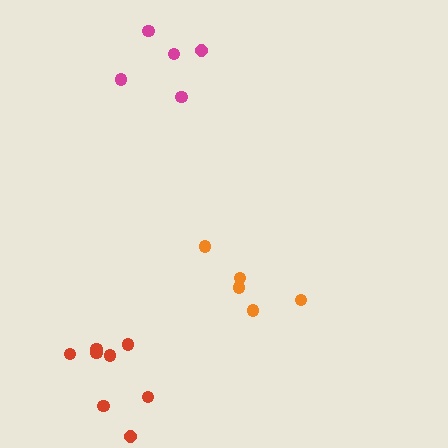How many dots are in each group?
Group 1: 8 dots, Group 2: 5 dots, Group 3: 5 dots (18 total).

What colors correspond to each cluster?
The clusters are colored: red, magenta, orange.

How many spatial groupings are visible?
There are 3 spatial groupings.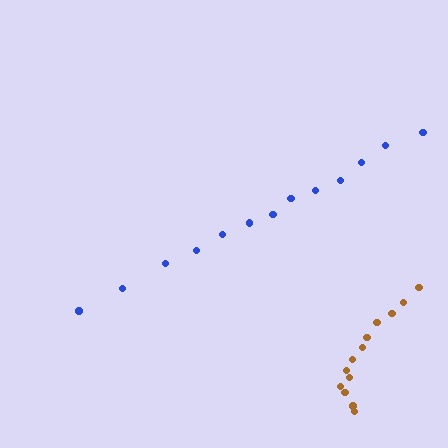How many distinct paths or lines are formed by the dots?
There are 2 distinct paths.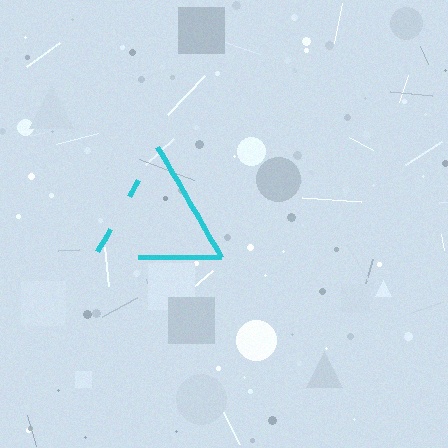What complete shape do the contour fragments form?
The contour fragments form a triangle.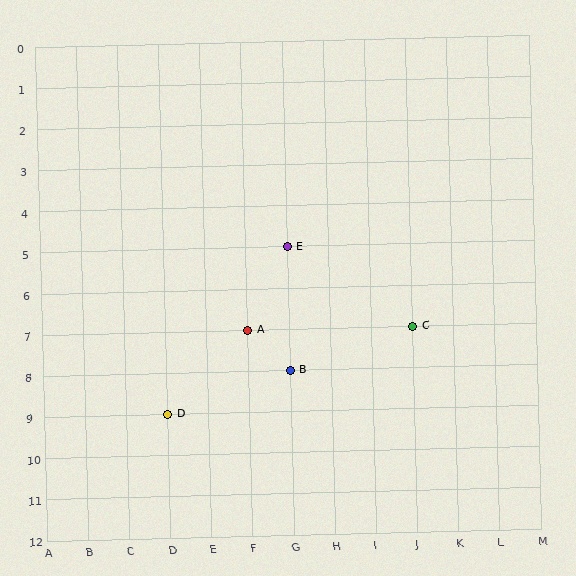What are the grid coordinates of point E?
Point E is at grid coordinates (G, 5).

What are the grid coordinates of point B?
Point B is at grid coordinates (G, 8).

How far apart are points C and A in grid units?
Points C and A are 4 columns apart.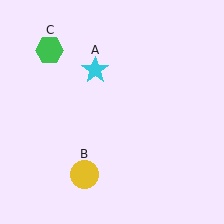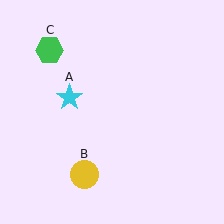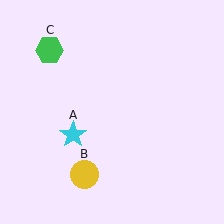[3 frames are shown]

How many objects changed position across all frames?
1 object changed position: cyan star (object A).